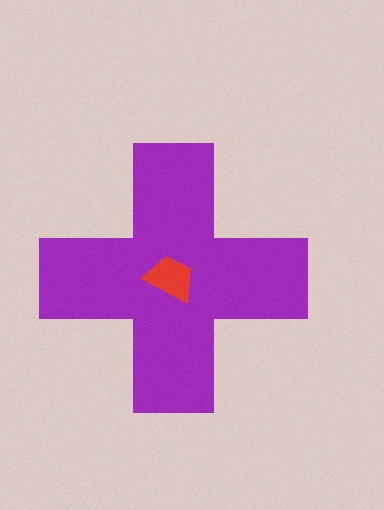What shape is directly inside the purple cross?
The red trapezoid.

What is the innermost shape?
The red trapezoid.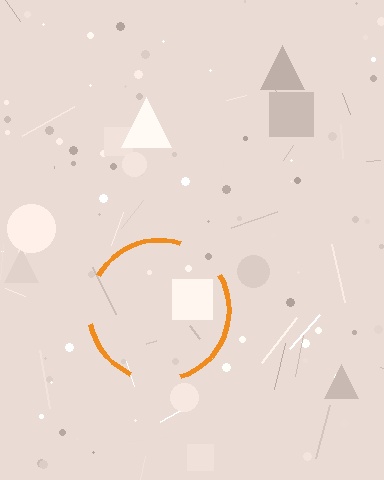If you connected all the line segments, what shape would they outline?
They would outline a circle.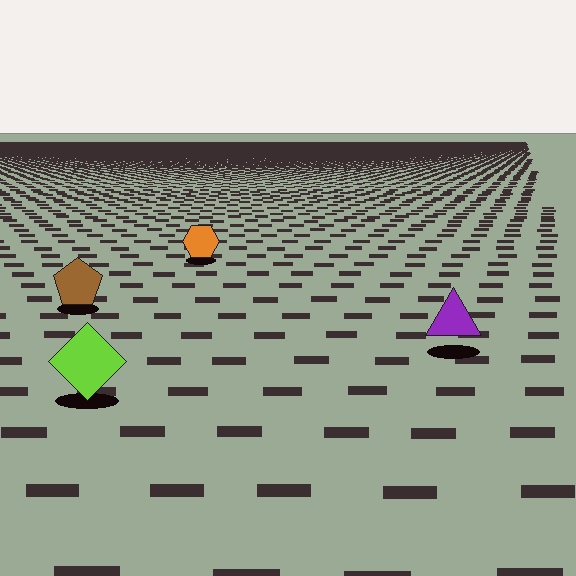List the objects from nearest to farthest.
From nearest to farthest: the lime diamond, the purple triangle, the brown pentagon, the orange hexagon.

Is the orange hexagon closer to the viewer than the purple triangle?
No. The purple triangle is closer — you can tell from the texture gradient: the ground texture is coarser near it.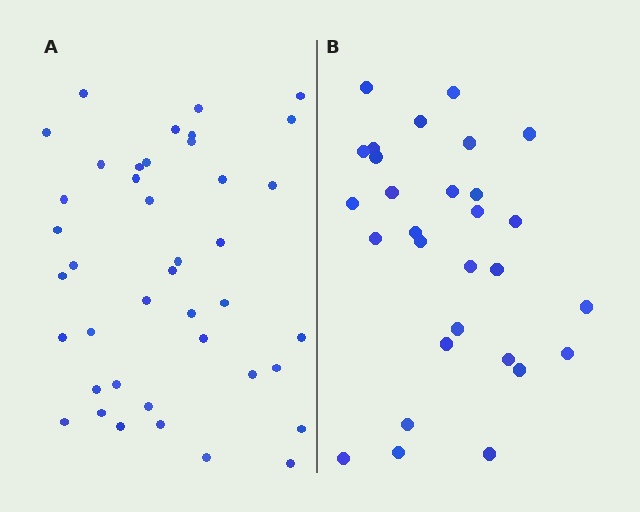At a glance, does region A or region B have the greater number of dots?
Region A (the left region) has more dots.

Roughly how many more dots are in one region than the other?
Region A has roughly 12 or so more dots than region B.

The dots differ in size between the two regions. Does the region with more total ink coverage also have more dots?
No. Region B has more total ink coverage because its dots are larger, but region A actually contains more individual dots. Total area can be misleading — the number of items is what matters here.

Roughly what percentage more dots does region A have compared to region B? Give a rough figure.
About 40% more.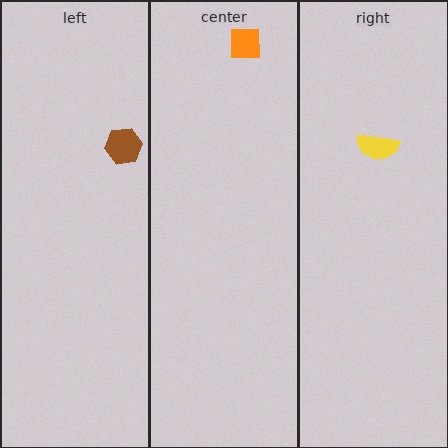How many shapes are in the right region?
1.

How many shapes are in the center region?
1.